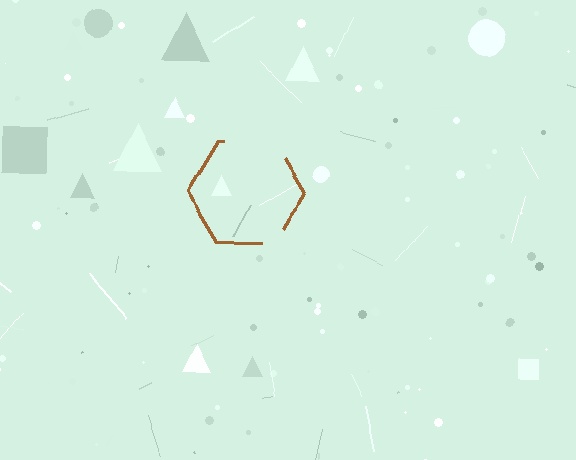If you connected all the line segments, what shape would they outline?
They would outline a hexagon.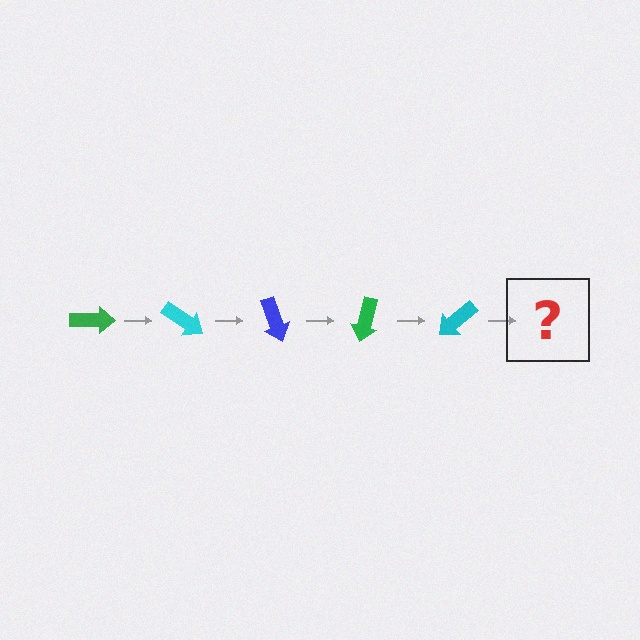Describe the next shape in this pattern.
It should be a blue arrow, rotated 175 degrees from the start.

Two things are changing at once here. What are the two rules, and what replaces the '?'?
The two rules are that it rotates 35 degrees each step and the color cycles through green, cyan, and blue. The '?' should be a blue arrow, rotated 175 degrees from the start.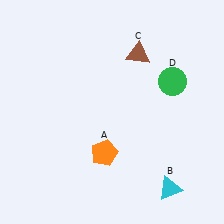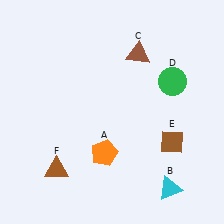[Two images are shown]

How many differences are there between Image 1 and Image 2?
There are 2 differences between the two images.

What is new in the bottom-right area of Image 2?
A brown diamond (E) was added in the bottom-right area of Image 2.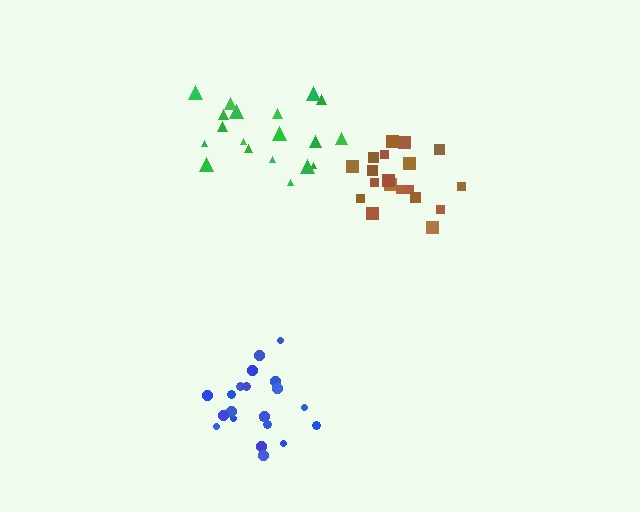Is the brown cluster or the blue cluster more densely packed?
Brown.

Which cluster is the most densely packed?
Brown.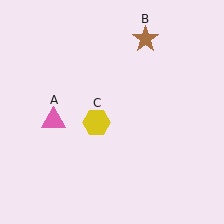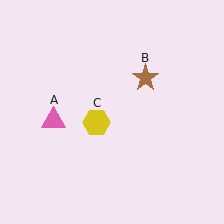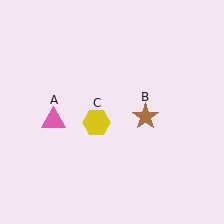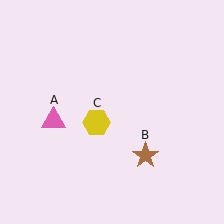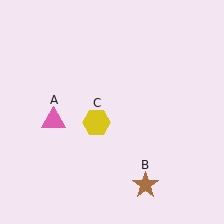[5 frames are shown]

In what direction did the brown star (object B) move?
The brown star (object B) moved down.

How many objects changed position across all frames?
1 object changed position: brown star (object B).